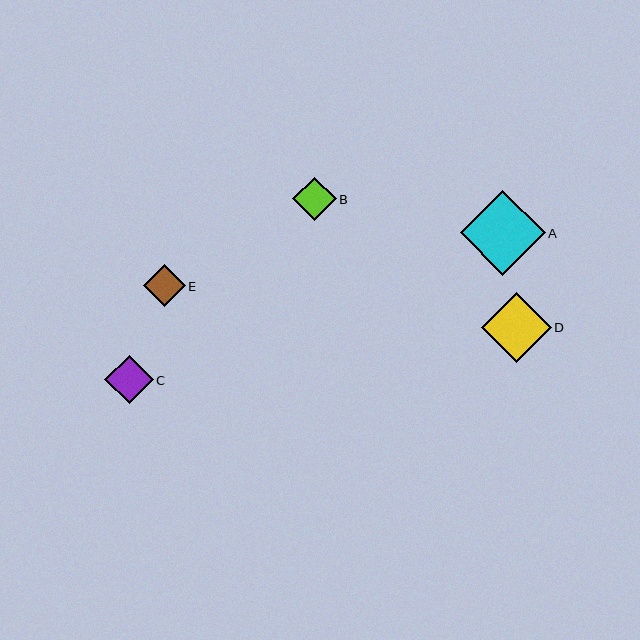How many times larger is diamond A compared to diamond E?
Diamond A is approximately 2.0 times the size of diamond E.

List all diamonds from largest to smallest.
From largest to smallest: A, D, C, B, E.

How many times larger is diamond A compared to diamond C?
Diamond A is approximately 1.8 times the size of diamond C.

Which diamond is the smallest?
Diamond E is the smallest with a size of approximately 42 pixels.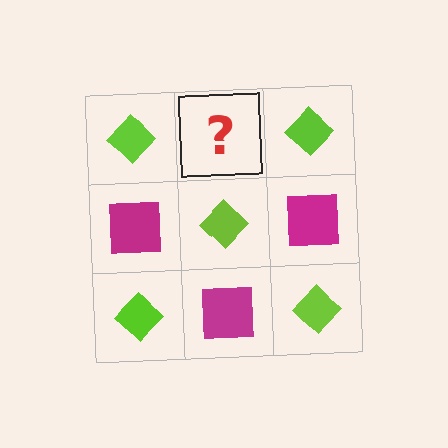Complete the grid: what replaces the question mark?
The question mark should be replaced with a magenta square.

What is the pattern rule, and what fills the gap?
The rule is that it alternates lime diamond and magenta square in a checkerboard pattern. The gap should be filled with a magenta square.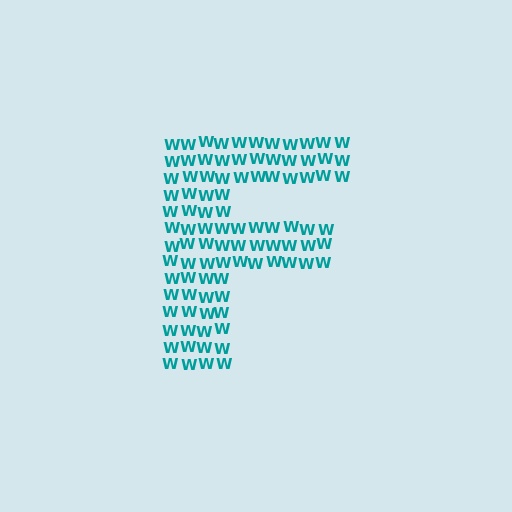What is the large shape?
The large shape is the letter F.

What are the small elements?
The small elements are letter W's.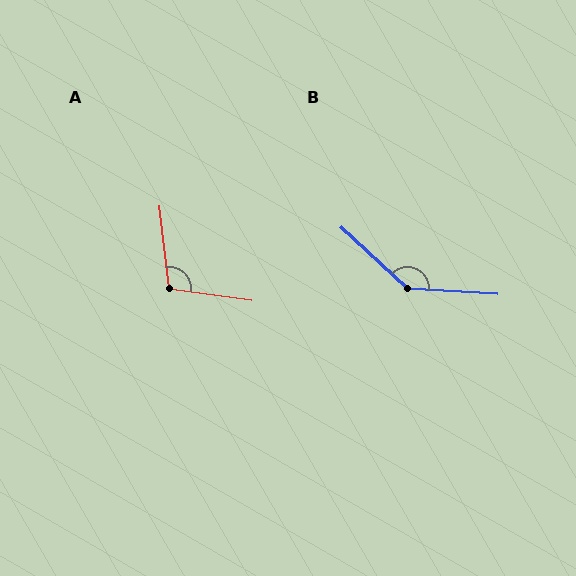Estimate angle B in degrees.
Approximately 140 degrees.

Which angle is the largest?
B, at approximately 140 degrees.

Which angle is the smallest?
A, at approximately 105 degrees.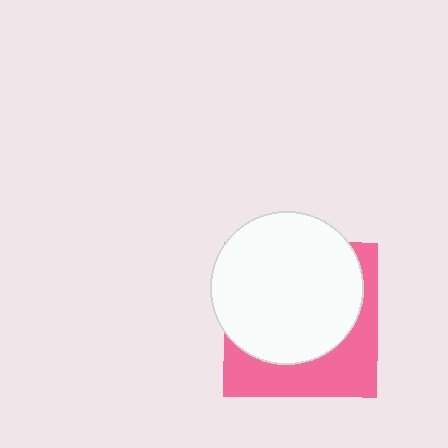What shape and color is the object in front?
The object in front is a white circle.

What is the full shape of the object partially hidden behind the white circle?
The partially hidden object is a pink square.